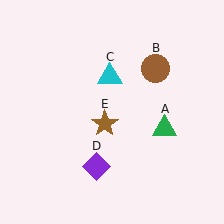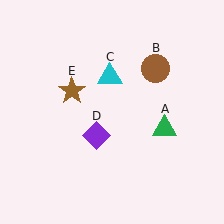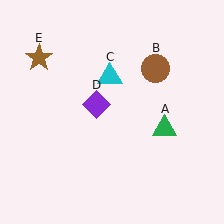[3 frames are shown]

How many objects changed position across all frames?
2 objects changed position: purple diamond (object D), brown star (object E).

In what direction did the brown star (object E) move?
The brown star (object E) moved up and to the left.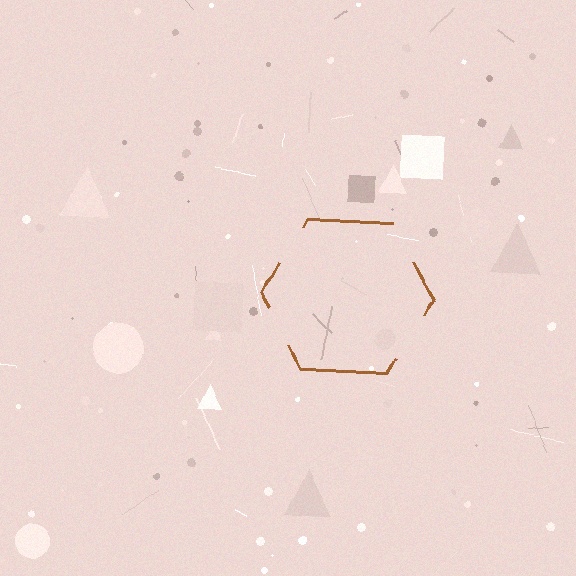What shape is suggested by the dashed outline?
The dashed outline suggests a hexagon.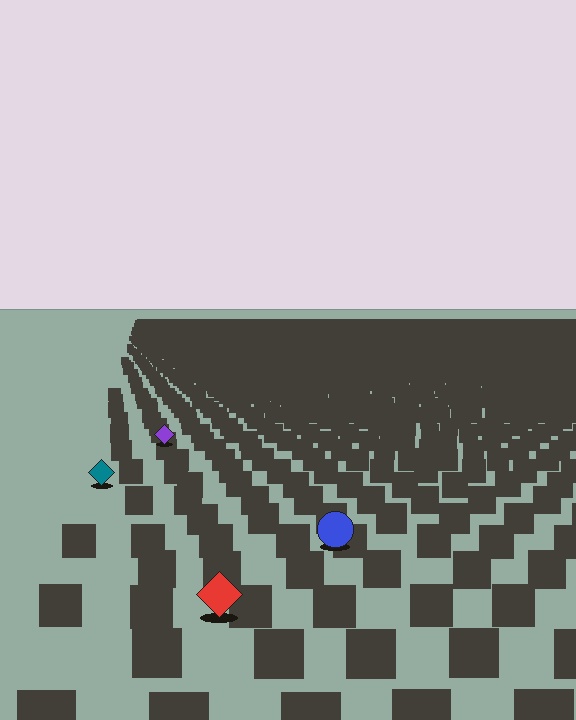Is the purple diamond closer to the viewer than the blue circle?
No. The blue circle is closer — you can tell from the texture gradient: the ground texture is coarser near it.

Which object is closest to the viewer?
The red diamond is closest. The texture marks near it are larger and more spread out.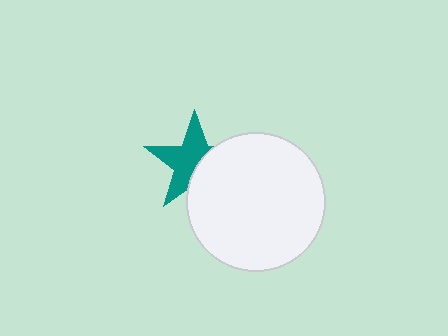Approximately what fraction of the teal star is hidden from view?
Roughly 40% of the teal star is hidden behind the white circle.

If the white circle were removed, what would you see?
You would see the complete teal star.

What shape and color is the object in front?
The object in front is a white circle.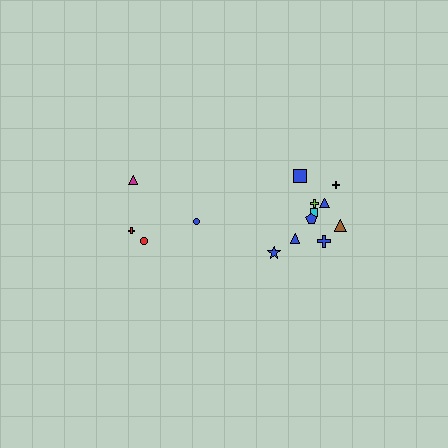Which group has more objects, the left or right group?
The right group.